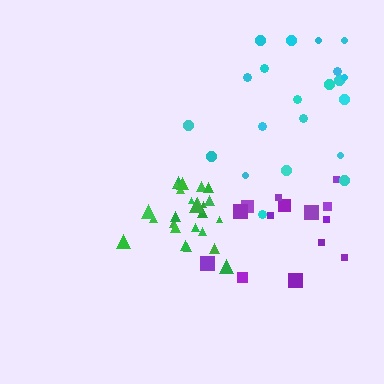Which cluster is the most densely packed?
Green.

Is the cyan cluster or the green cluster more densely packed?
Green.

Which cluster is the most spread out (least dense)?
Cyan.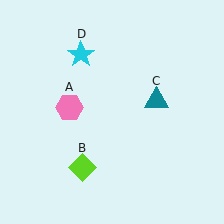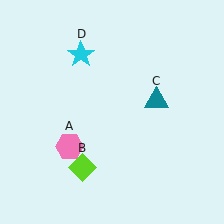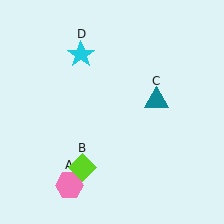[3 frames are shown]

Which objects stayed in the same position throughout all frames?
Lime diamond (object B) and teal triangle (object C) and cyan star (object D) remained stationary.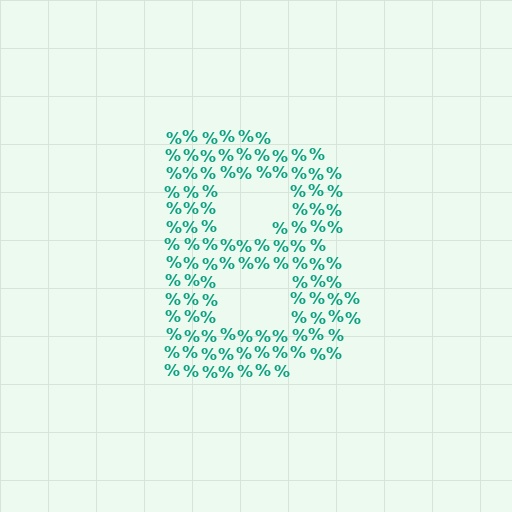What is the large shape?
The large shape is the letter B.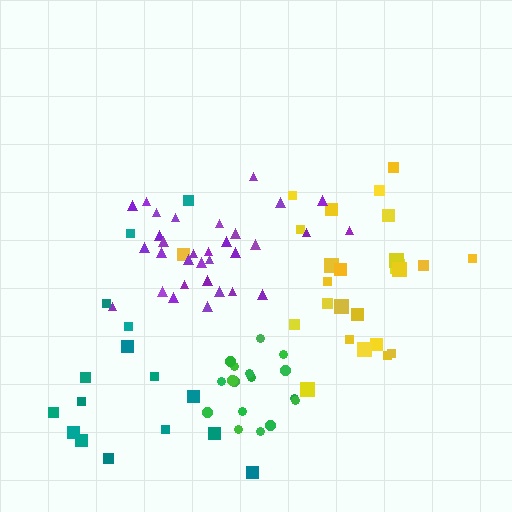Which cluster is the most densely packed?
Green.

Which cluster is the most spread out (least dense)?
Teal.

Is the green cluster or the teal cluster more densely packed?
Green.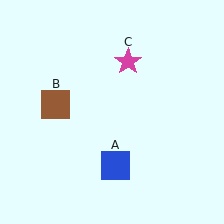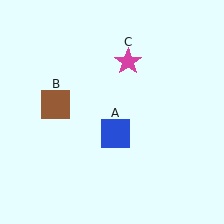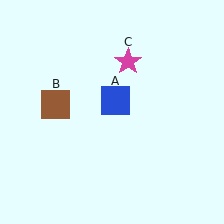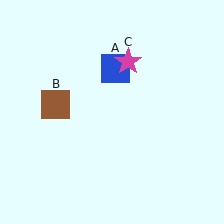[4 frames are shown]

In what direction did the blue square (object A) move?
The blue square (object A) moved up.